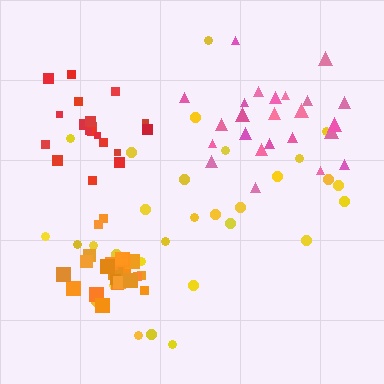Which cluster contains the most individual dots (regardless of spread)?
Yellow (30).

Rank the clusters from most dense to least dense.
orange, red, pink, yellow.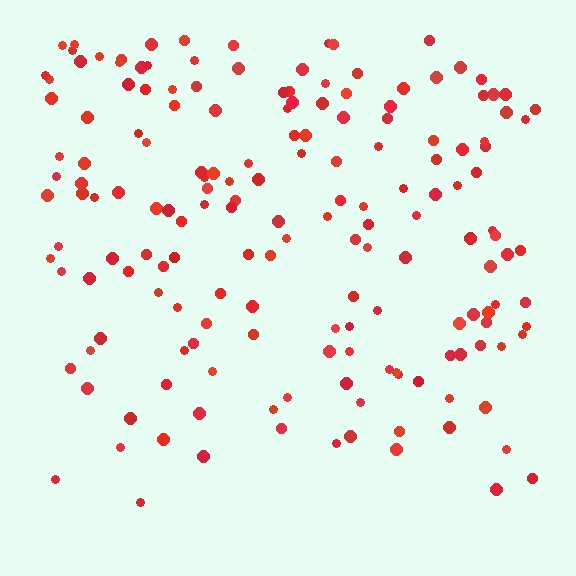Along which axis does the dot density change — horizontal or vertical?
Vertical.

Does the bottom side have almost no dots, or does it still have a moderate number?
Still a moderate number, just noticeably fewer than the top.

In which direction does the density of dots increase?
From bottom to top, with the top side densest.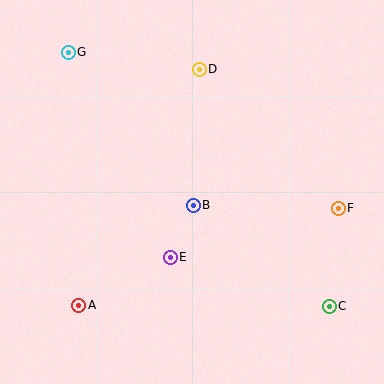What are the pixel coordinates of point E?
Point E is at (170, 257).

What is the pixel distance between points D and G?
The distance between D and G is 132 pixels.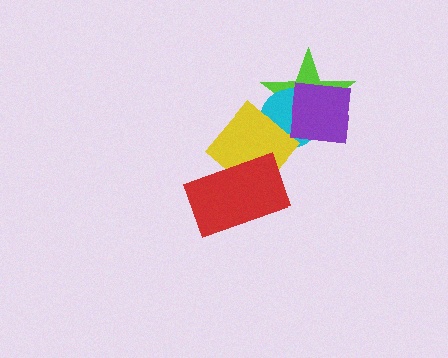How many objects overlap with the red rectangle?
1 object overlaps with the red rectangle.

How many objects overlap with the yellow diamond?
3 objects overlap with the yellow diamond.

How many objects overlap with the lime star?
3 objects overlap with the lime star.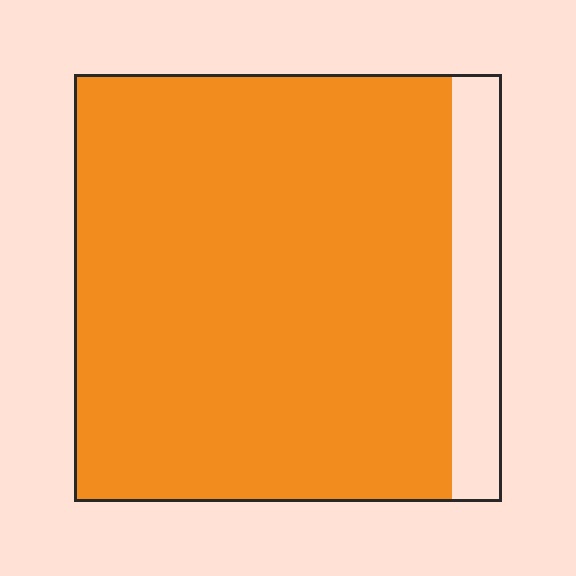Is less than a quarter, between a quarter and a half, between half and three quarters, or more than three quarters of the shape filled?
More than three quarters.